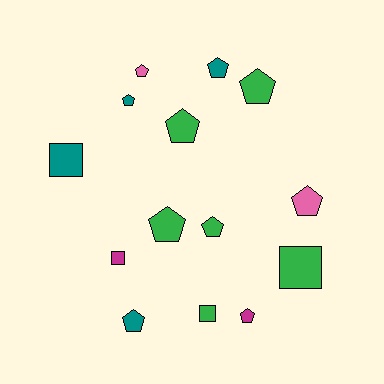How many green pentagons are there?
There are 4 green pentagons.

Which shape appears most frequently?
Pentagon, with 10 objects.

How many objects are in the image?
There are 14 objects.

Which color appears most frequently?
Green, with 6 objects.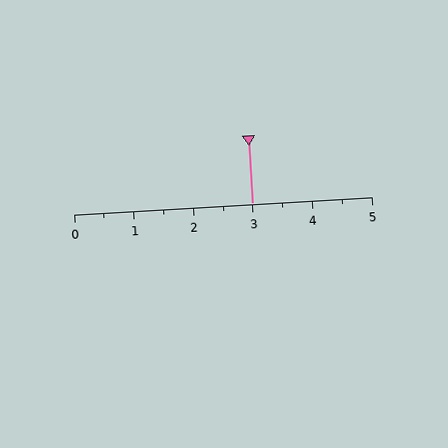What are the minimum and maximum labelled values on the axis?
The axis runs from 0 to 5.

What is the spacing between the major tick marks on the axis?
The major ticks are spaced 1 apart.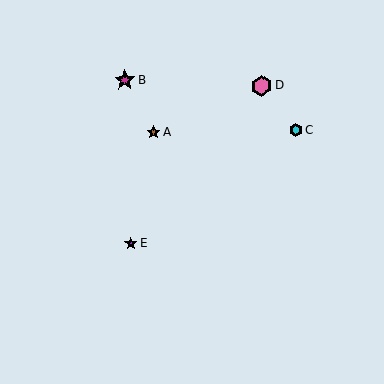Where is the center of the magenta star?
The center of the magenta star is at (125, 80).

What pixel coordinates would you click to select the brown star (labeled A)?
Click at (153, 133) to select the brown star A.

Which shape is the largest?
The pink hexagon (labeled D) is the largest.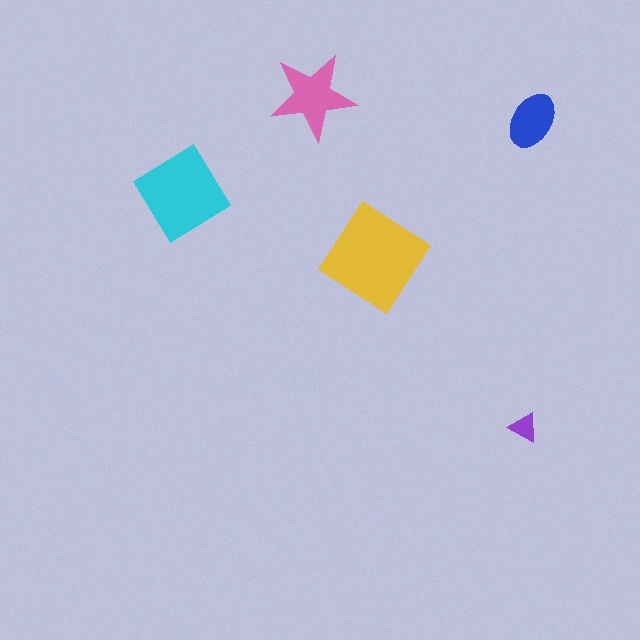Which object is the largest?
The yellow diamond.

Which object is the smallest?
The purple triangle.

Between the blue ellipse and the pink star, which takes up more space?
The pink star.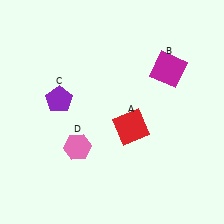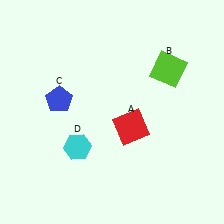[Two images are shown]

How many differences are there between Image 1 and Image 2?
There are 3 differences between the two images.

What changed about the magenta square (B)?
In Image 1, B is magenta. In Image 2, it changed to lime.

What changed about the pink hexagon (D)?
In Image 1, D is pink. In Image 2, it changed to cyan.